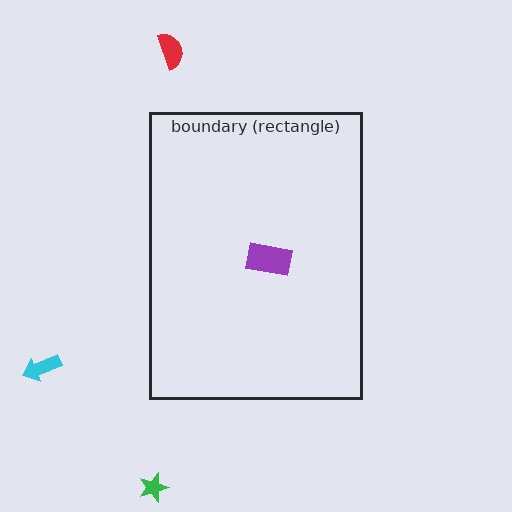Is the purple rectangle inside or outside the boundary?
Inside.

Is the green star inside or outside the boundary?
Outside.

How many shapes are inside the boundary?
1 inside, 3 outside.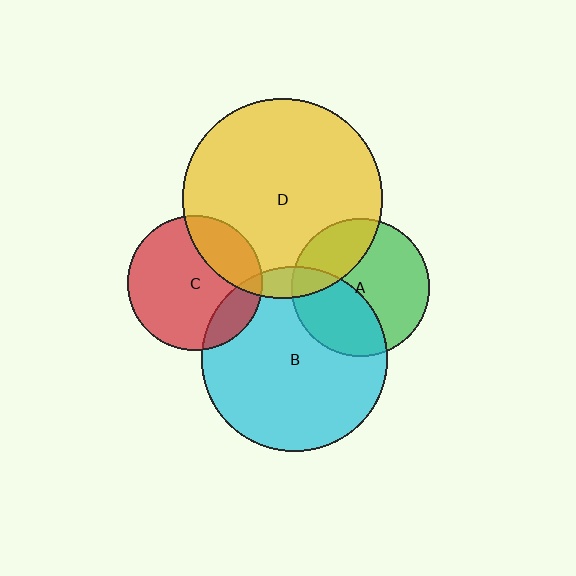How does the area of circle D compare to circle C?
Approximately 2.2 times.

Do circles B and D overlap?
Yes.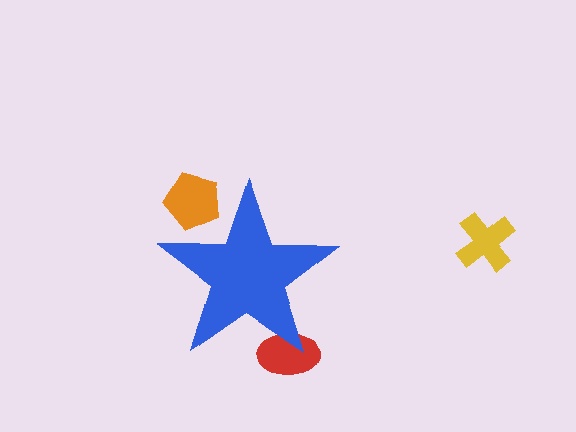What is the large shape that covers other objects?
A blue star.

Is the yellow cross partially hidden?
No, the yellow cross is fully visible.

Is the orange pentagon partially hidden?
Yes, the orange pentagon is partially hidden behind the blue star.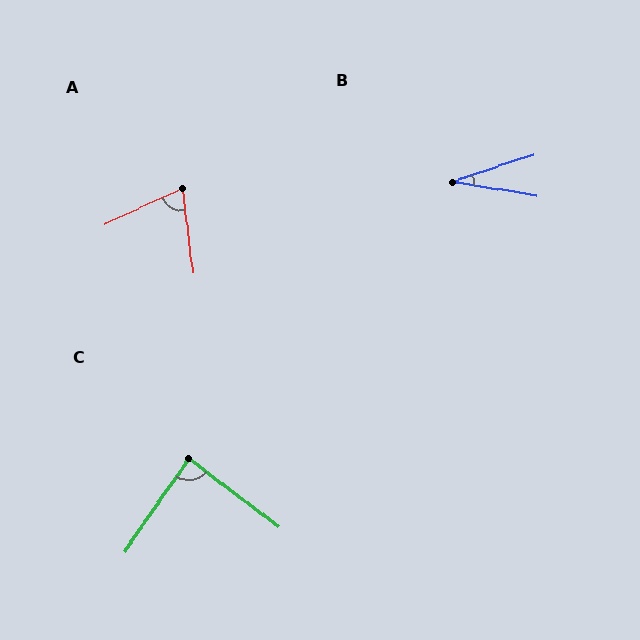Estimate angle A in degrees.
Approximately 72 degrees.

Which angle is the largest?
C, at approximately 87 degrees.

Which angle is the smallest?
B, at approximately 28 degrees.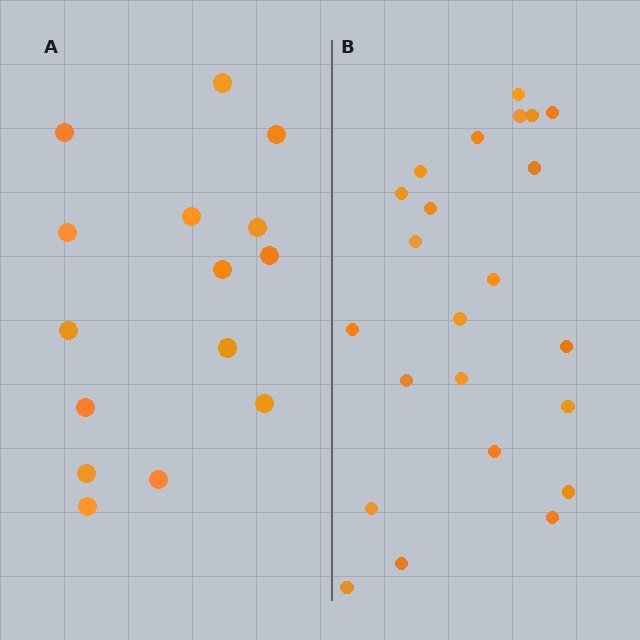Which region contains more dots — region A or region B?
Region B (the right region) has more dots.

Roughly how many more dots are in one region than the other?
Region B has roughly 8 or so more dots than region A.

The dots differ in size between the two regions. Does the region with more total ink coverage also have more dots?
No. Region A has more total ink coverage because its dots are larger, but region B actually contains more individual dots. Total area can be misleading — the number of items is what matters here.